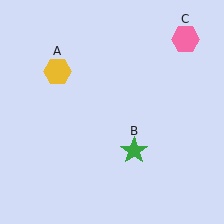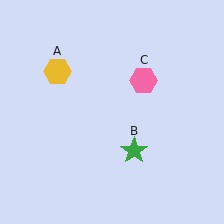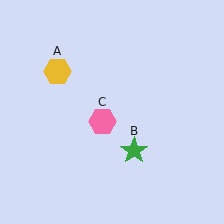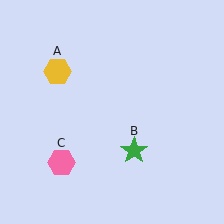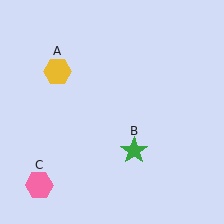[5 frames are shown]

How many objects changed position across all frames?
1 object changed position: pink hexagon (object C).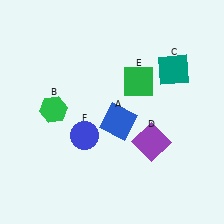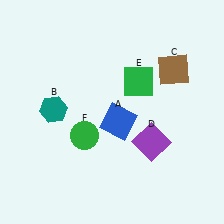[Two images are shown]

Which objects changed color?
B changed from green to teal. C changed from teal to brown. F changed from blue to green.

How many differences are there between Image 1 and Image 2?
There are 3 differences between the two images.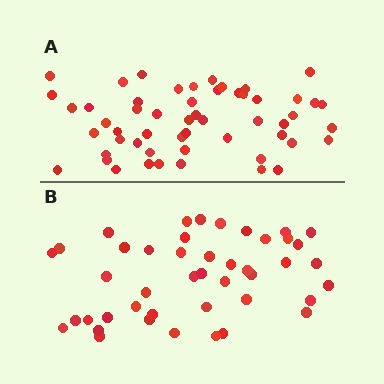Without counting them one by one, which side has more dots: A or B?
Region A (the top region) has more dots.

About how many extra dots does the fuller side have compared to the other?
Region A has roughly 10 or so more dots than region B.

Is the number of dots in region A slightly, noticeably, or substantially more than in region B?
Region A has only slightly more — the two regions are fairly close. The ratio is roughly 1.2 to 1.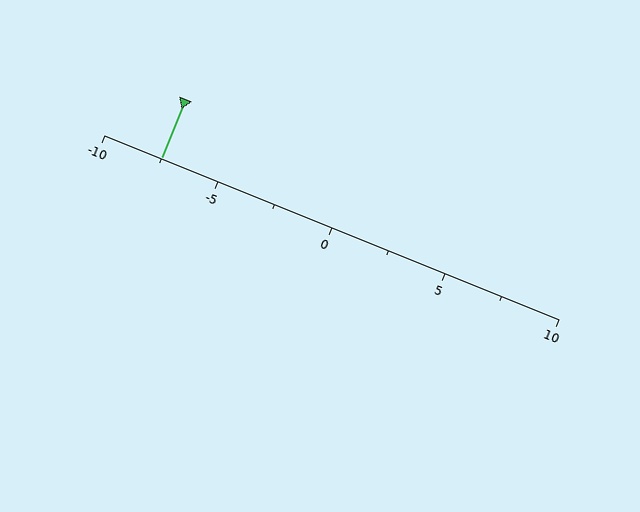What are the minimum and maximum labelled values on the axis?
The axis runs from -10 to 10.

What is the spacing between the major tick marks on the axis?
The major ticks are spaced 5 apart.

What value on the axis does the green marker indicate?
The marker indicates approximately -7.5.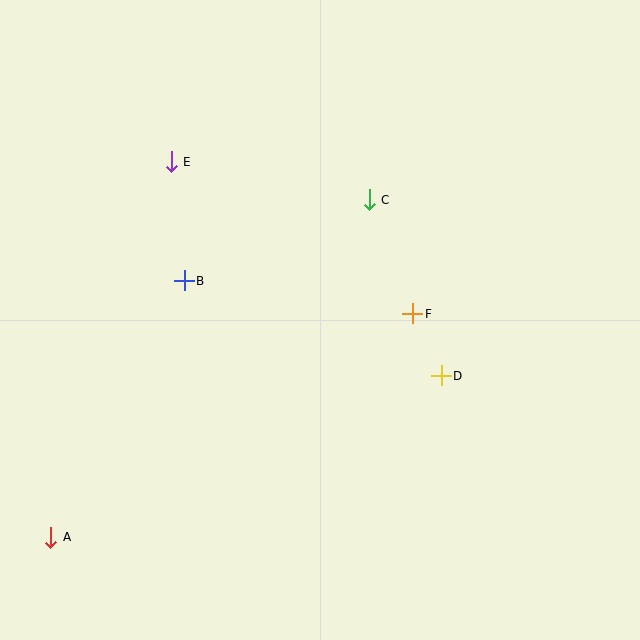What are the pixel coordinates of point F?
Point F is at (413, 314).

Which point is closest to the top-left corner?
Point E is closest to the top-left corner.